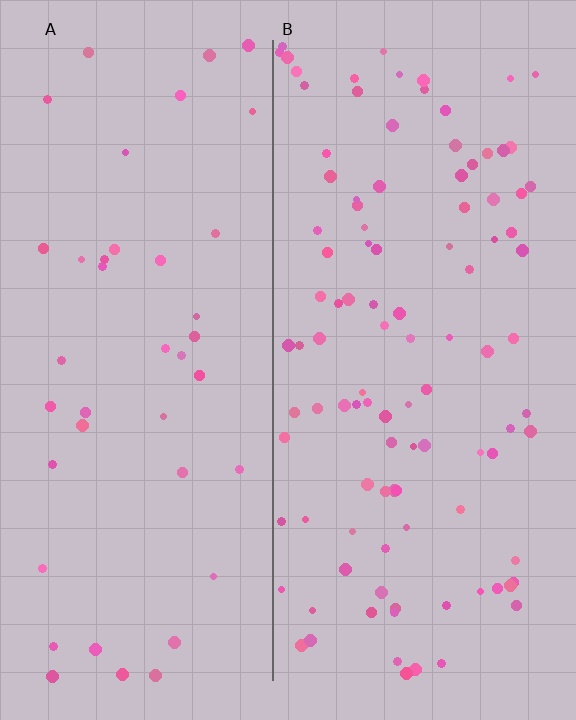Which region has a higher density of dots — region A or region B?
B (the right).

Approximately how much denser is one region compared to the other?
Approximately 2.5× — region B over region A.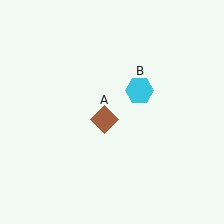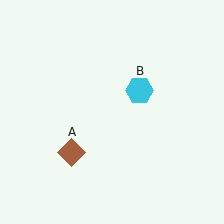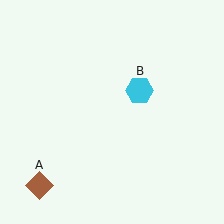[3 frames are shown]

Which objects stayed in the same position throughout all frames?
Cyan hexagon (object B) remained stationary.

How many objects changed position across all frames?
1 object changed position: brown diamond (object A).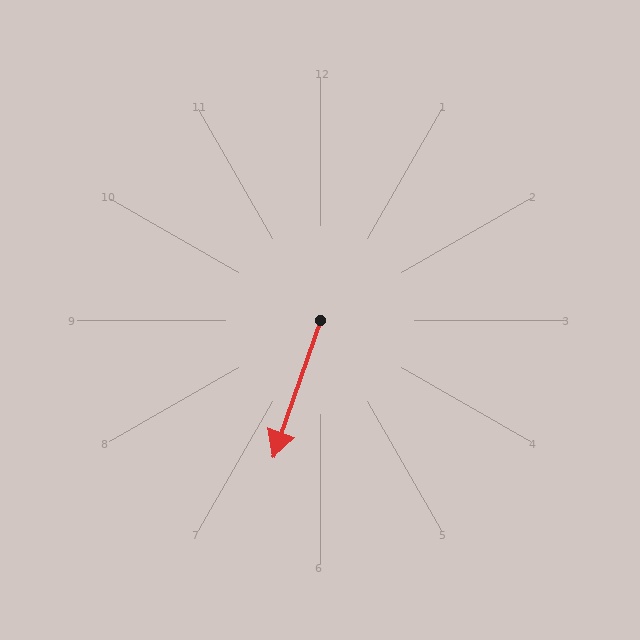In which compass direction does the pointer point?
South.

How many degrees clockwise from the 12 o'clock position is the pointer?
Approximately 199 degrees.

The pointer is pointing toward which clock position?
Roughly 7 o'clock.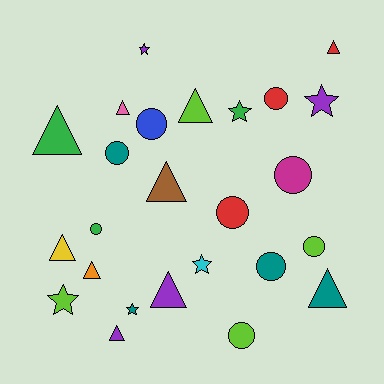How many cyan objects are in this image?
There is 1 cyan object.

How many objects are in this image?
There are 25 objects.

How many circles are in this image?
There are 9 circles.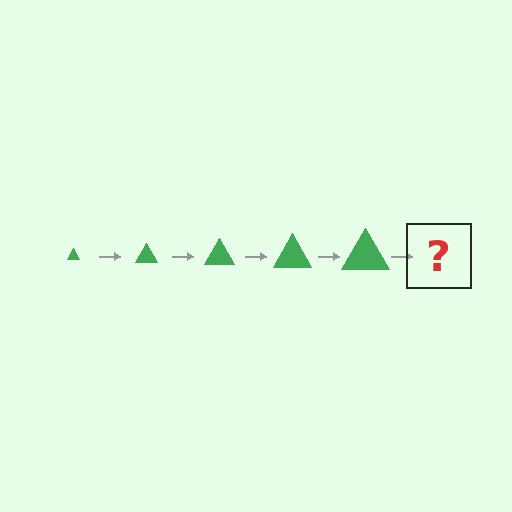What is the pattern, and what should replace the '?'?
The pattern is that the triangle gets progressively larger each step. The '?' should be a green triangle, larger than the previous one.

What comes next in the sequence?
The next element should be a green triangle, larger than the previous one.